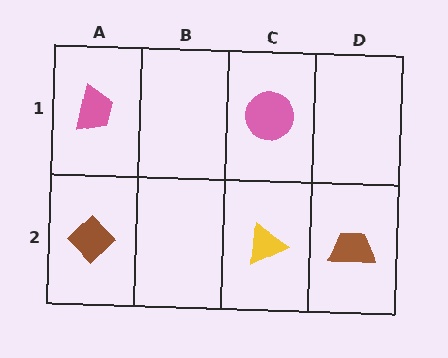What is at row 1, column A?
A pink trapezoid.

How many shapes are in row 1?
2 shapes.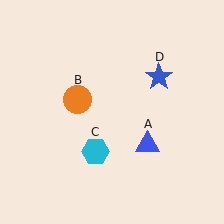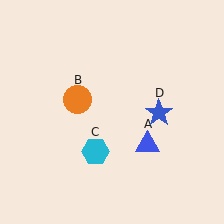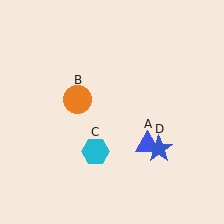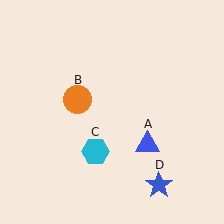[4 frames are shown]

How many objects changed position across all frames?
1 object changed position: blue star (object D).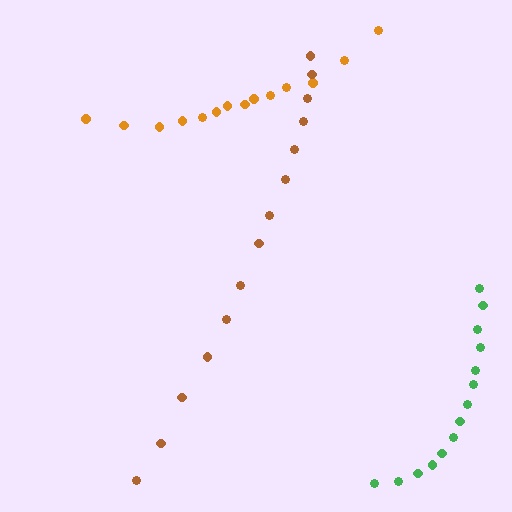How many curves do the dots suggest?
There are 3 distinct paths.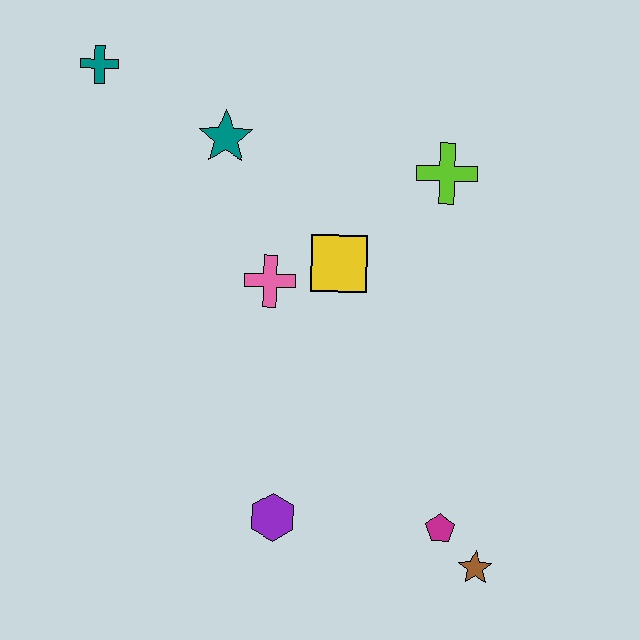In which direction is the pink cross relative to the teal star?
The pink cross is below the teal star.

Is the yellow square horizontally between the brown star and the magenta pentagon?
No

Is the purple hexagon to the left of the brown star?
Yes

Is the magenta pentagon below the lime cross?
Yes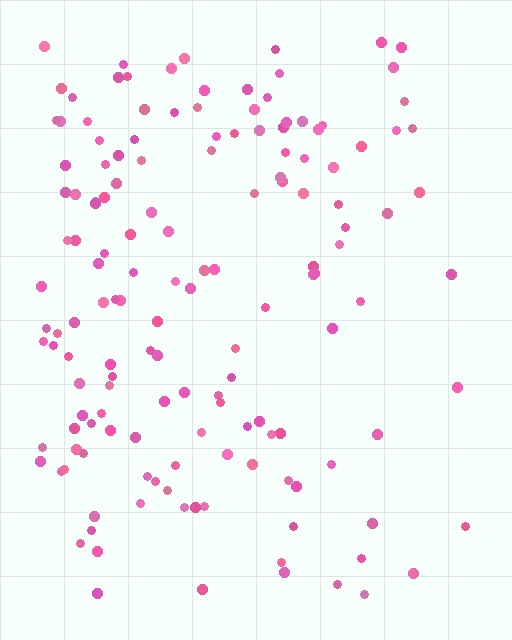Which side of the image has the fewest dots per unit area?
The right.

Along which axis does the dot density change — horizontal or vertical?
Horizontal.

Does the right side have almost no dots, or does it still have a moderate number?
Still a moderate number, just noticeably fewer than the left.